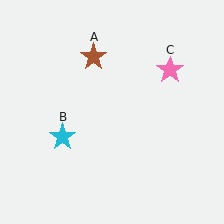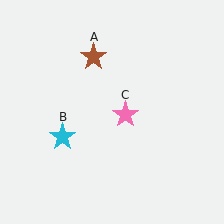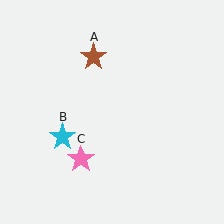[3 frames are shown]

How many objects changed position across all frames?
1 object changed position: pink star (object C).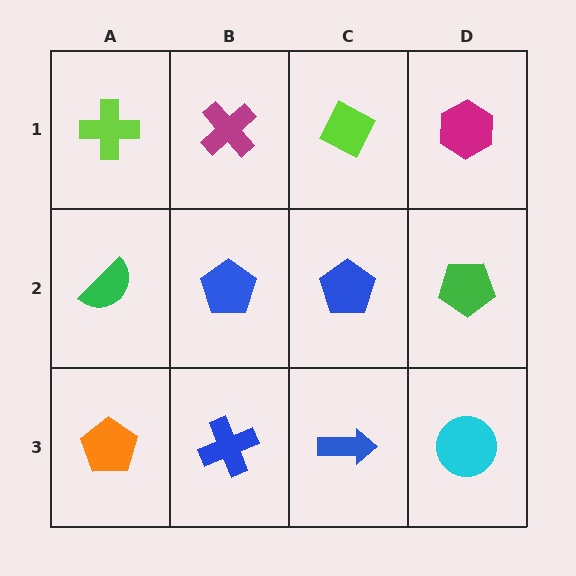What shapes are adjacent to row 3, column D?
A green pentagon (row 2, column D), a blue arrow (row 3, column C).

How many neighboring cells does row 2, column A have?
3.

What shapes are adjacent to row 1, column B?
A blue pentagon (row 2, column B), a lime cross (row 1, column A), a lime diamond (row 1, column C).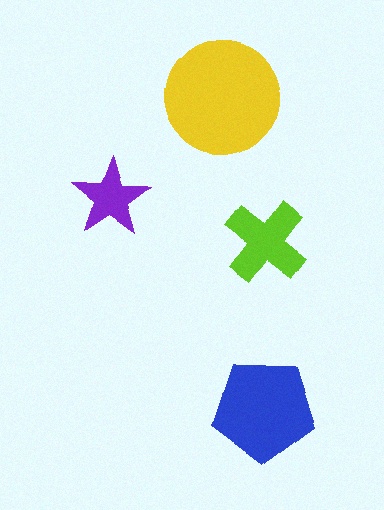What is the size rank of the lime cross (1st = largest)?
3rd.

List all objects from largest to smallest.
The yellow circle, the blue pentagon, the lime cross, the purple star.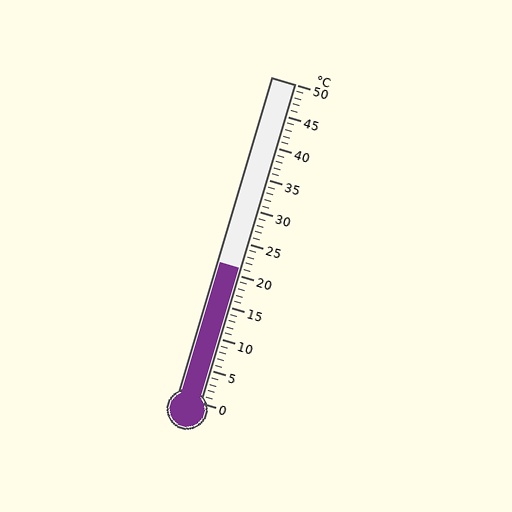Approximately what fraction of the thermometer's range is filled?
The thermometer is filled to approximately 40% of its range.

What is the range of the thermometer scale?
The thermometer scale ranges from 0°C to 50°C.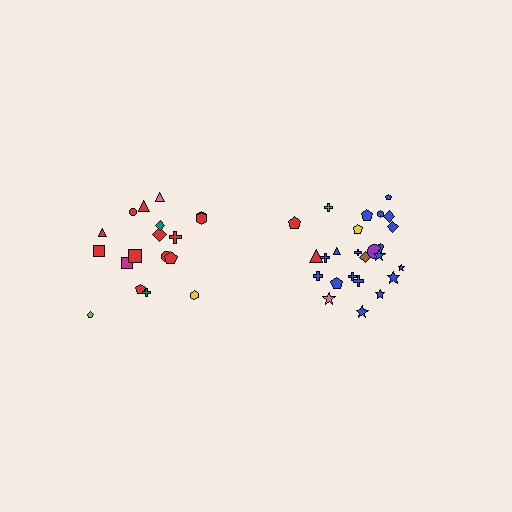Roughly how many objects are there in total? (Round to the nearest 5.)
Roughly 45 objects in total.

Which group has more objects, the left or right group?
The right group.